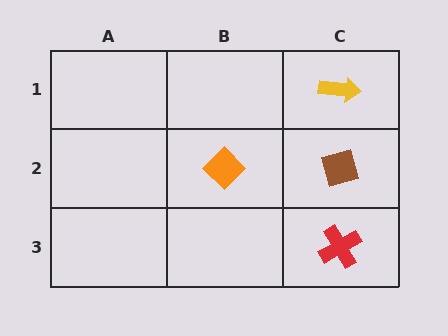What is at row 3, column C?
A red cross.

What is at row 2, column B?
An orange diamond.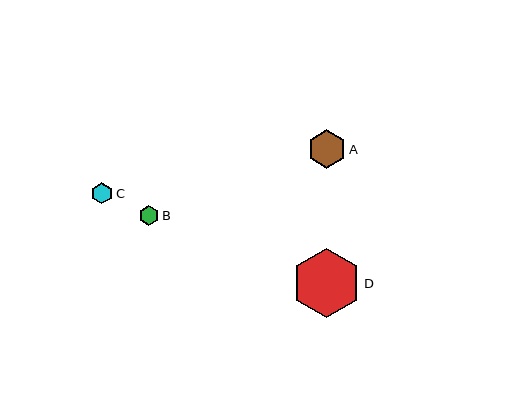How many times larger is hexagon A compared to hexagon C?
Hexagon A is approximately 1.8 times the size of hexagon C.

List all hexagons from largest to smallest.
From largest to smallest: D, A, C, B.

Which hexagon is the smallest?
Hexagon B is the smallest with a size of approximately 20 pixels.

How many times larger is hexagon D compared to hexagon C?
Hexagon D is approximately 3.3 times the size of hexagon C.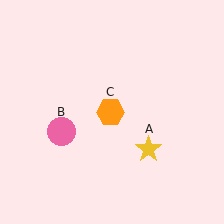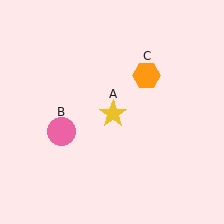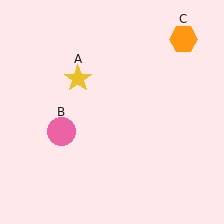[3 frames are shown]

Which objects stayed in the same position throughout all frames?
Pink circle (object B) remained stationary.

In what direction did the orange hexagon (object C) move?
The orange hexagon (object C) moved up and to the right.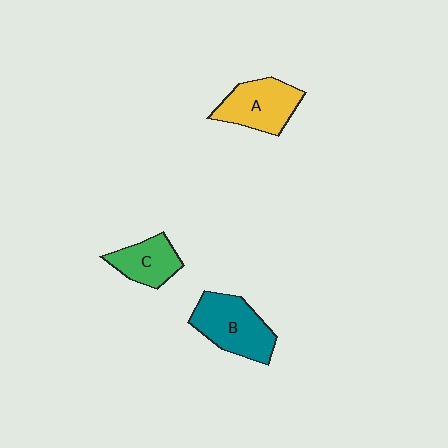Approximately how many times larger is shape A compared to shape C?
Approximately 1.3 times.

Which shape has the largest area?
Shape B (teal).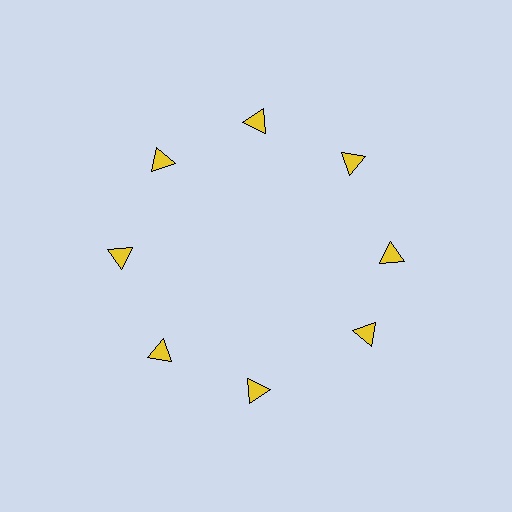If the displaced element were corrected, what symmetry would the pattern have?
It would have 8-fold rotational symmetry — the pattern would map onto itself every 45 degrees.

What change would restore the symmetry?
The symmetry would be restored by rotating it back into even spacing with its neighbors so that all 8 triangles sit at equal angles and equal distance from the center.